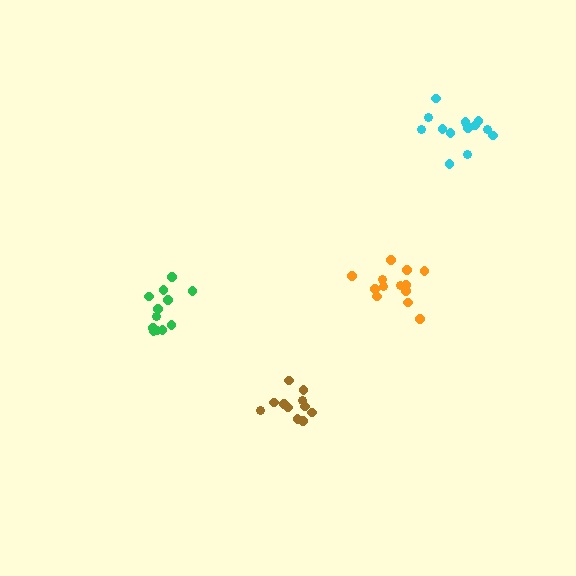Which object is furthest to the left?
The green cluster is leftmost.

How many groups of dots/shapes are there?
There are 4 groups.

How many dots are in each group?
Group 1: 11 dots, Group 2: 13 dots, Group 3: 14 dots, Group 4: 12 dots (50 total).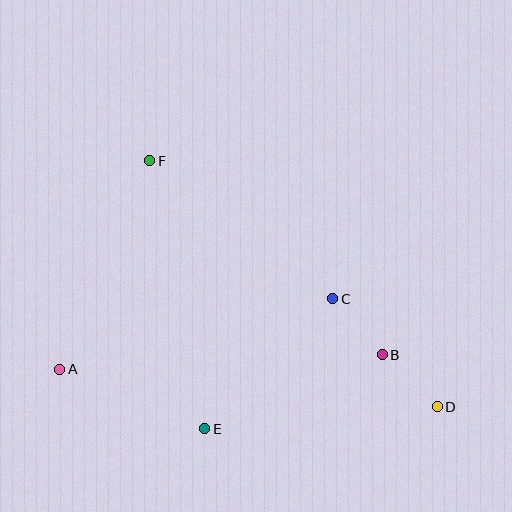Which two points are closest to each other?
Points B and C are closest to each other.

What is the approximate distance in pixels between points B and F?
The distance between B and F is approximately 303 pixels.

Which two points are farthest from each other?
Points A and D are farthest from each other.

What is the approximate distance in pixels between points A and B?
The distance between A and B is approximately 322 pixels.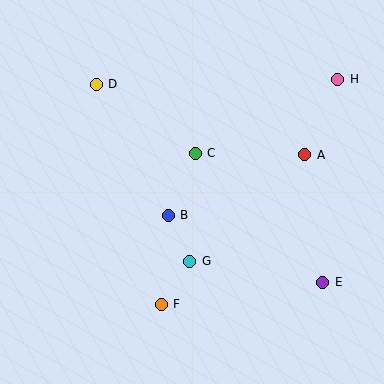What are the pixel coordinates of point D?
Point D is at (96, 84).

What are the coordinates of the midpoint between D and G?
The midpoint between D and G is at (143, 173).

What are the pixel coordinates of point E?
Point E is at (323, 282).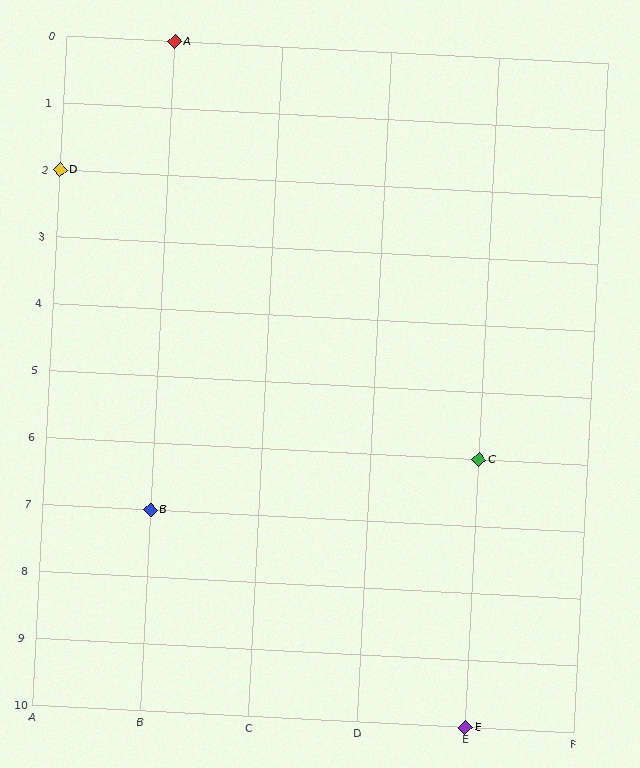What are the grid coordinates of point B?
Point B is at grid coordinates (B, 7).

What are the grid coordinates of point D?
Point D is at grid coordinates (A, 2).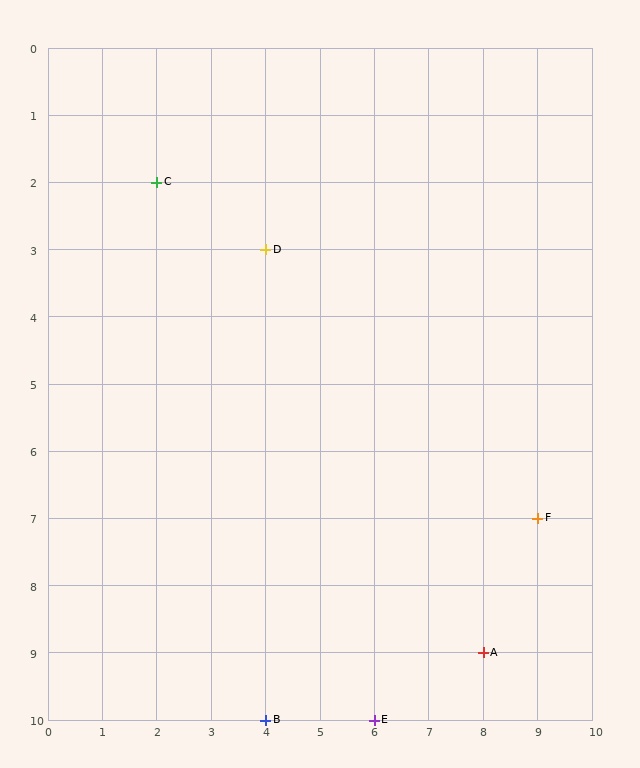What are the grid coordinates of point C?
Point C is at grid coordinates (2, 2).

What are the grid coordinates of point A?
Point A is at grid coordinates (8, 9).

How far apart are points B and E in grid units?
Points B and E are 2 columns apart.